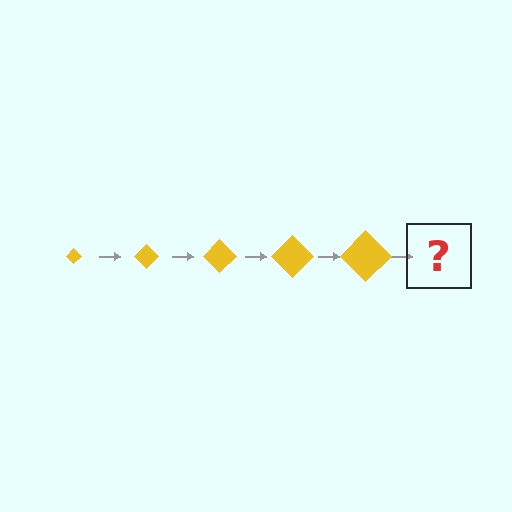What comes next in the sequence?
The next element should be a yellow diamond, larger than the previous one.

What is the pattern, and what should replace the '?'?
The pattern is that the diamond gets progressively larger each step. The '?' should be a yellow diamond, larger than the previous one.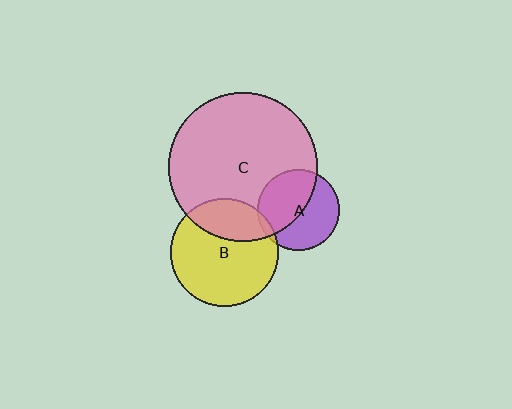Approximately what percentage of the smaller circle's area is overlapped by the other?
Approximately 50%.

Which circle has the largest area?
Circle C (pink).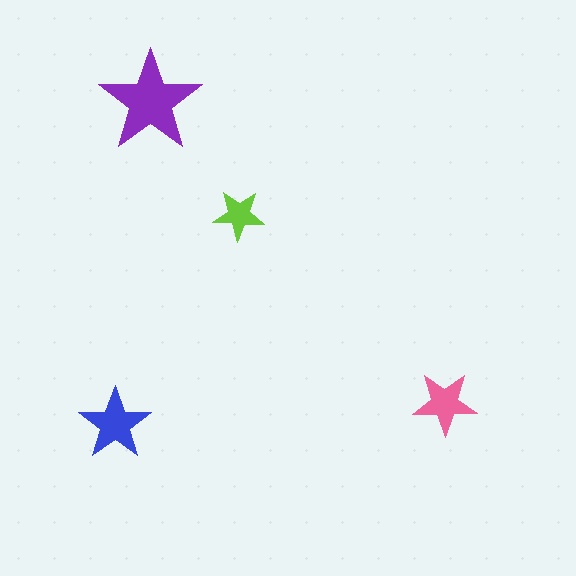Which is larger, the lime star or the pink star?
The pink one.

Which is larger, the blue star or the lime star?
The blue one.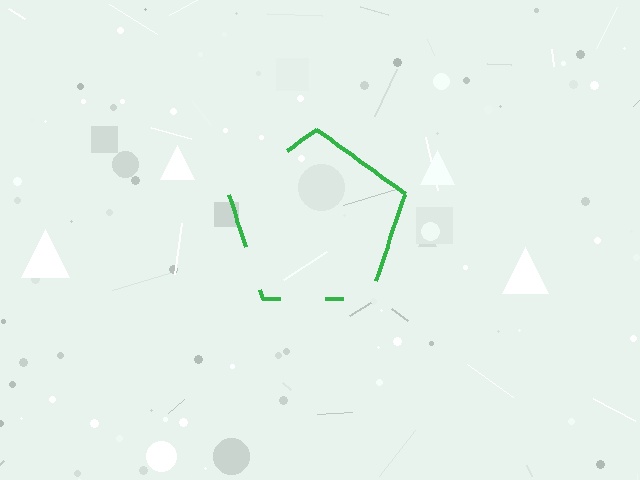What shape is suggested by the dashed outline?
The dashed outline suggests a pentagon.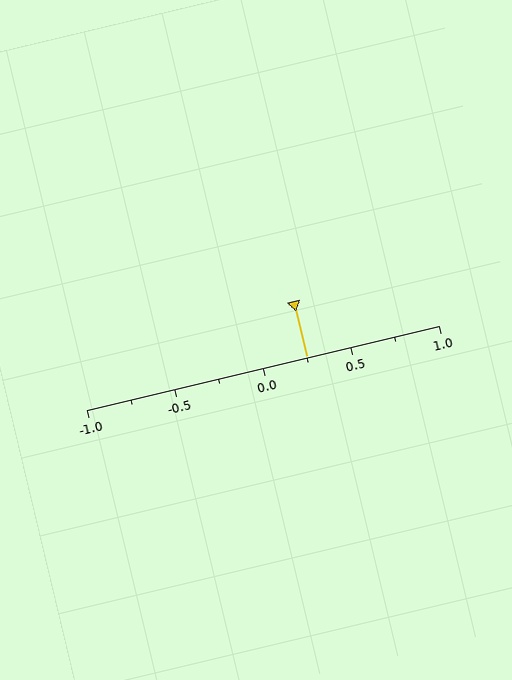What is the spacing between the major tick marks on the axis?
The major ticks are spaced 0.5 apart.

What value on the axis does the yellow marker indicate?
The marker indicates approximately 0.25.